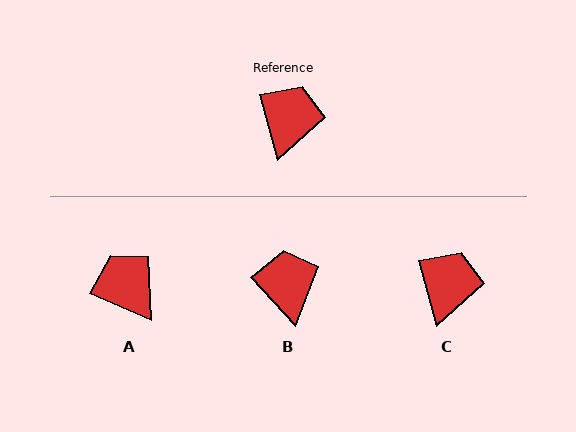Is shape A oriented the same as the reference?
No, it is off by about 51 degrees.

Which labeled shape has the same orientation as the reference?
C.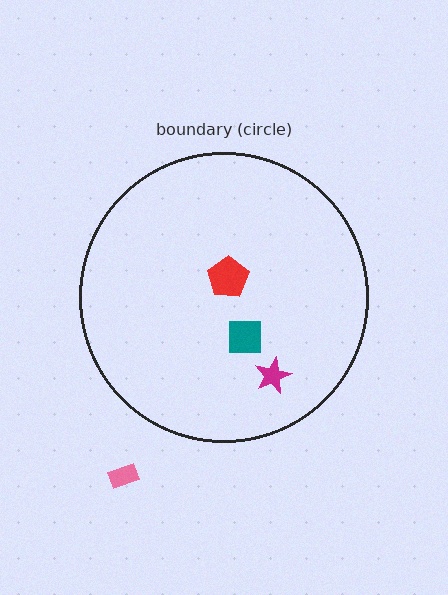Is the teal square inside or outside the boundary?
Inside.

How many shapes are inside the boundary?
3 inside, 1 outside.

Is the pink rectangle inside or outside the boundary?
Outside.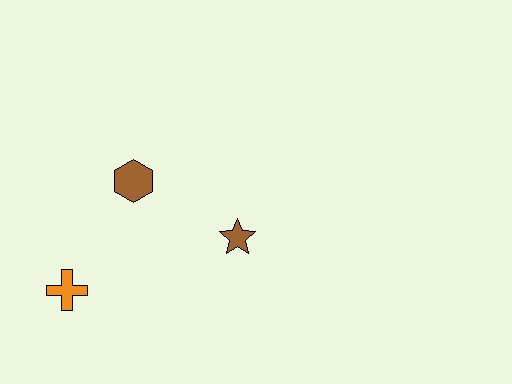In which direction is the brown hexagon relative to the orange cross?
The brown hexagon is above the orange cross.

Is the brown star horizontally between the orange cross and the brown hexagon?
No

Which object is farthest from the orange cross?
The brown star is farthest from the orange cross.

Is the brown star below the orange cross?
No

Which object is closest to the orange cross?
The brown hexagon is closest to the orange cross.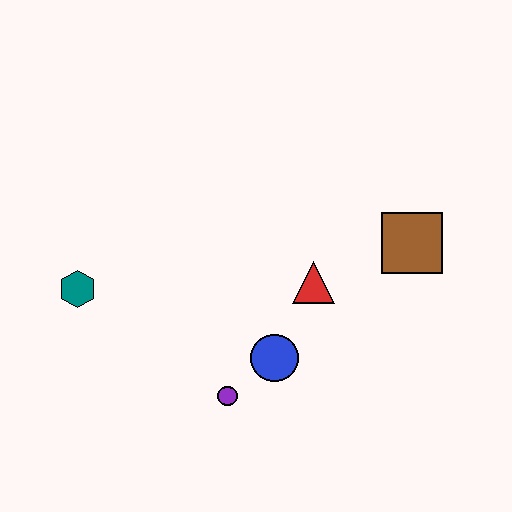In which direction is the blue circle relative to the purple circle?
The blue circle is to the right of the purple circle.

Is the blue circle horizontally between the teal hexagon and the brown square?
Yes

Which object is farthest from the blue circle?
The teal hexagon is farthest from the blue circle.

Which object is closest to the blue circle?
The purple circle is closest to the blue circle.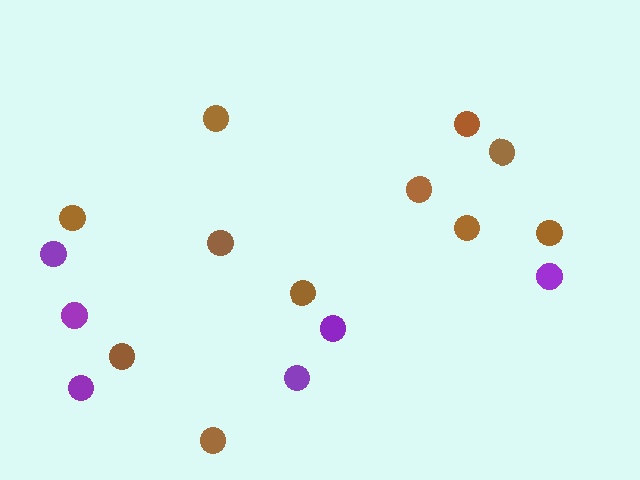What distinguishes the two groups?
There are 2 groups: one group of purple circles (6) and one group of brown circles (11).